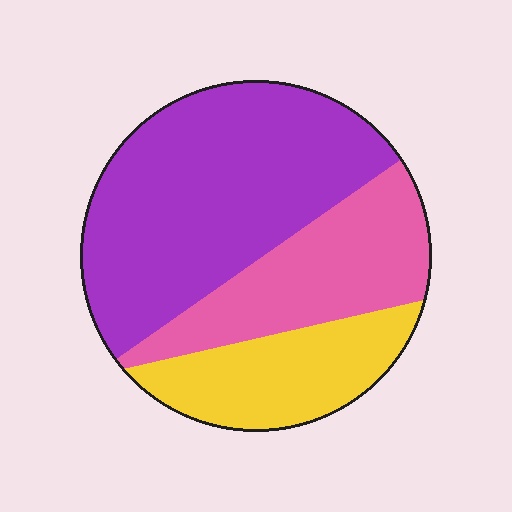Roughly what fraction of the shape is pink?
Pink covers 27% of the shape.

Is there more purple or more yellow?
Purple.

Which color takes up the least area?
Yellow, at roughly 20%.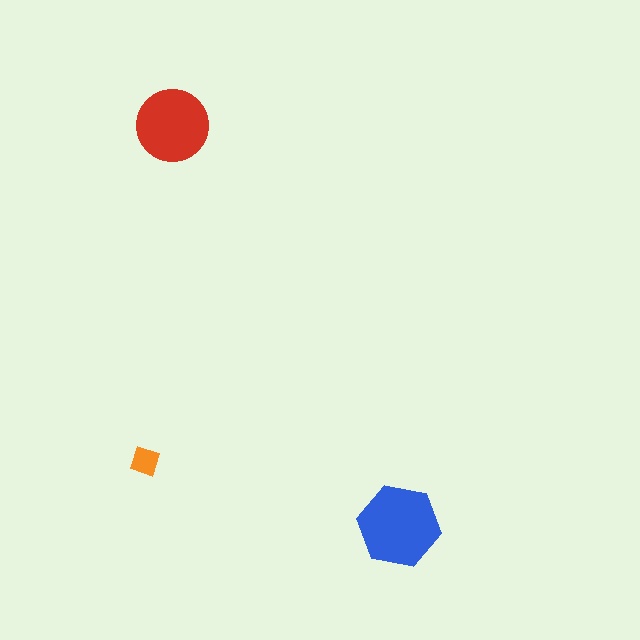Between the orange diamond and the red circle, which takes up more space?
The red circle.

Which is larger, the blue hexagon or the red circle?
The blue hexagon.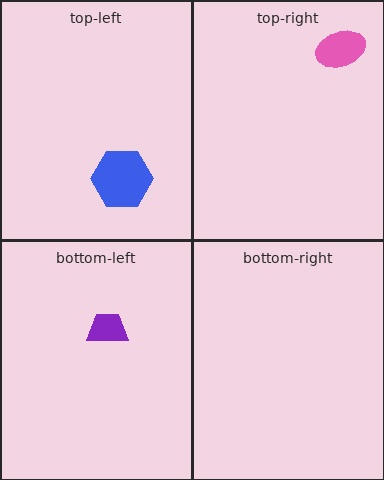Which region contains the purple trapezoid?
The bottom-left region.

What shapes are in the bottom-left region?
The purple trapezoid.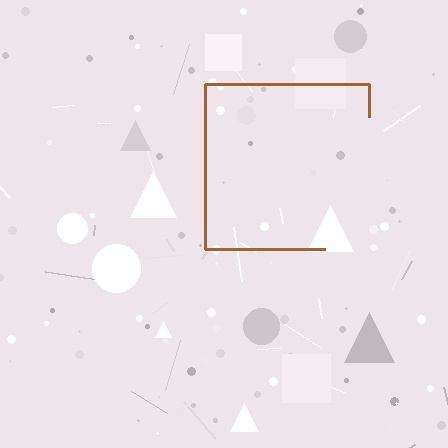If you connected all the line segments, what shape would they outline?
They would outline a square.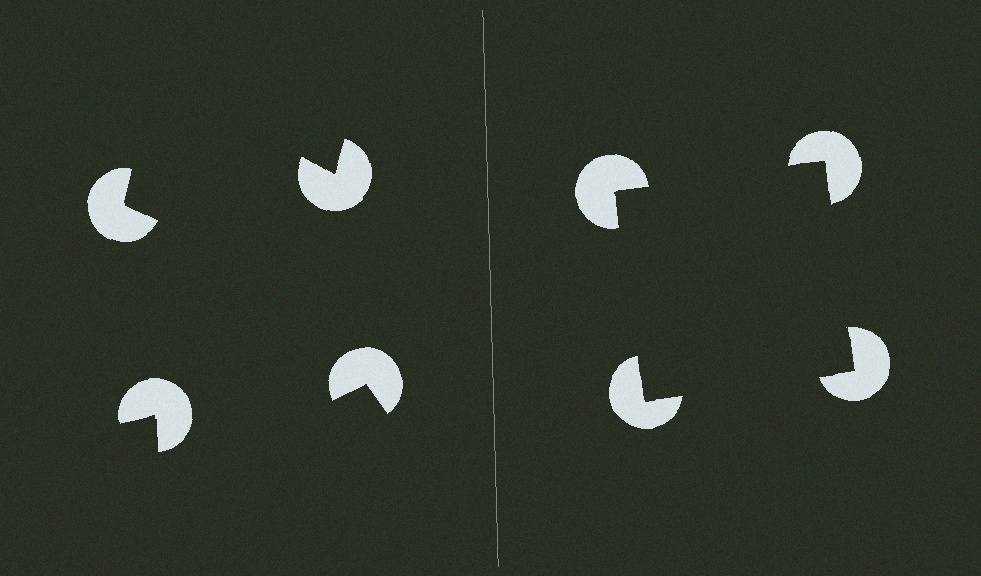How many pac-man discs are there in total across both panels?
8 — 4 on each side.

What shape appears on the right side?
An illusory square.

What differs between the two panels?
The pac-man discs are positioned identically on both sides; only the wedge orientations differ. On the right they align to a square; on the left they are misaligned.